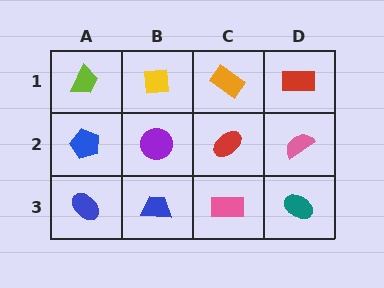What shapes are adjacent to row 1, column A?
A blue pentagon (row 2, column A), a yellow square (row 1, column B).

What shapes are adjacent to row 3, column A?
A blue pentagon (row 2, column A), a blue trapezoid (row 3, column B).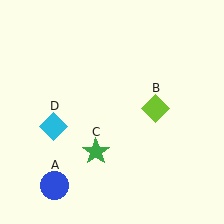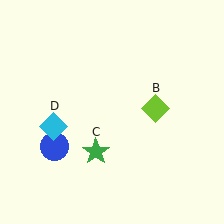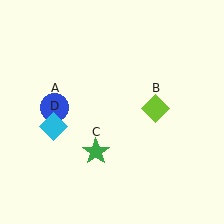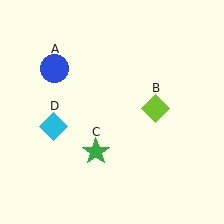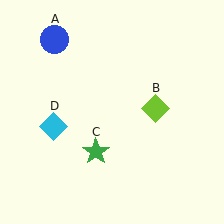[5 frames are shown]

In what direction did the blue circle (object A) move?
The blue circle (object A) moved up.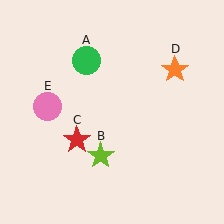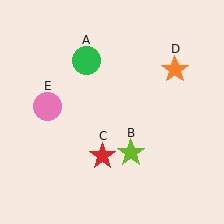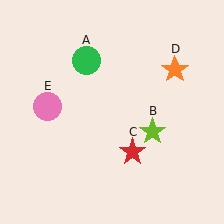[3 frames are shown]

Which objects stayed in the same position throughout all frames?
Green circle (object A) and orange star (object D) and pink circle (object E) remained stationary.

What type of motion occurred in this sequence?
The lime star (object B), red star (object C) rotated counterclockwise around the center of the scene.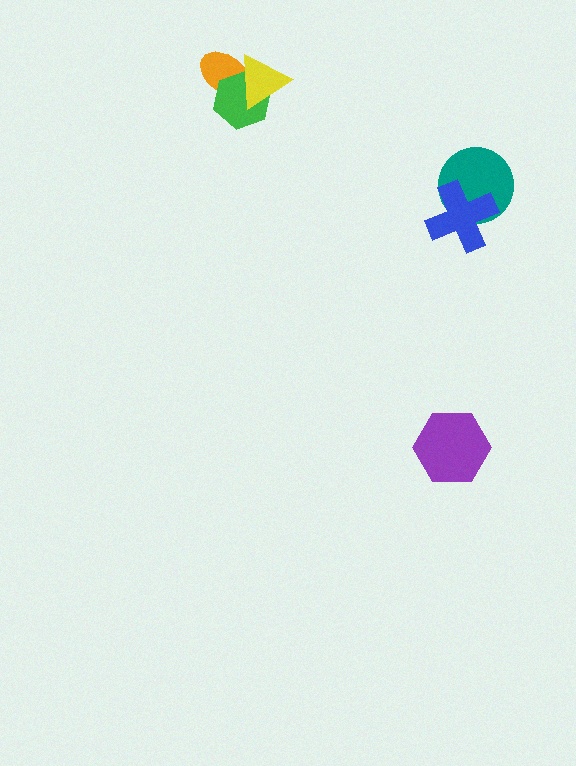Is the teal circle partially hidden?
Yes, it is partially covered by another shape.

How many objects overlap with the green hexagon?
2 objects overlap with the green hexagon.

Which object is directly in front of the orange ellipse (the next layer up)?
The green hexagon is directly in front of the orange ellipse.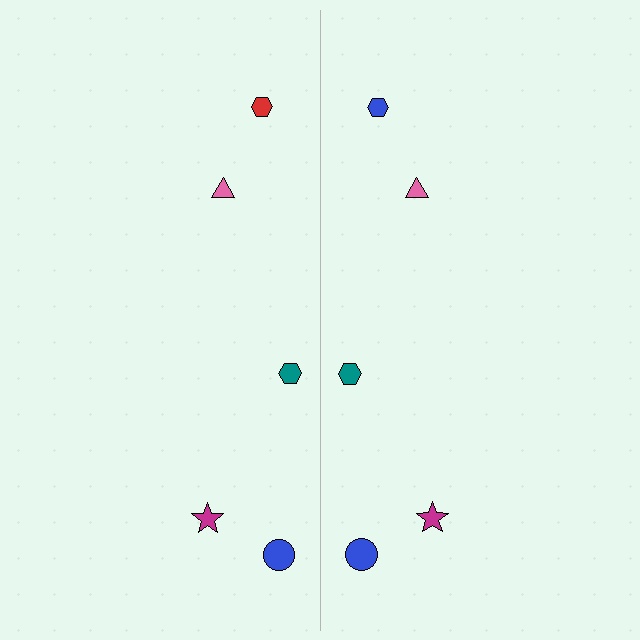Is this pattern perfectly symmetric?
No, the pattern is not perfectly symmetric. The blue hexagon on the right side breaks the symmetry — its mirror counterpart is red.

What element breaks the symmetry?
The blue hexagon on the right side breaks the symmetry — its mirror counterpart is red.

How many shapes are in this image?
There are 10 shapes in this image.